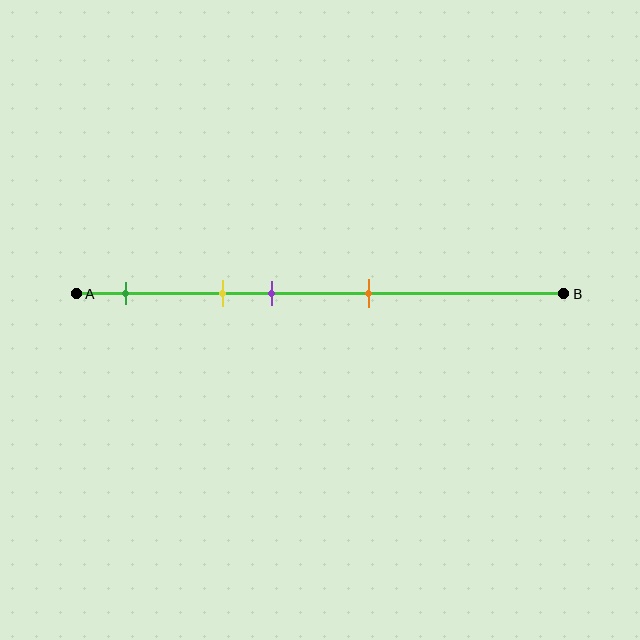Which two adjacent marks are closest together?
The yellow and purple marks are the closest adjacent pair.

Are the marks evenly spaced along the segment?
No, the marks are not evenly spaced.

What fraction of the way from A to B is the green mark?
The green mark is approximately 10% (0.1) of the way from A to B.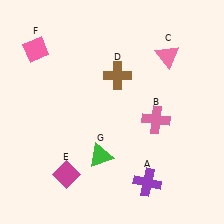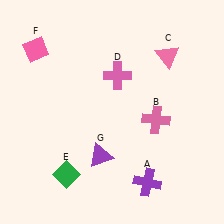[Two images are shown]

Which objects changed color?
D changed from brown to pink. E changed from magenta to green. G changed from green to purple.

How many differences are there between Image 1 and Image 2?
There are 3 differences between the two images.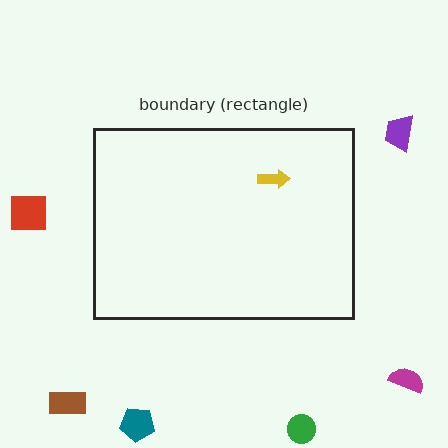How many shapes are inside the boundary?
1 inside, 6 outside.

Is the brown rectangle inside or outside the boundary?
Outside.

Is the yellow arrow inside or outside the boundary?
Inside.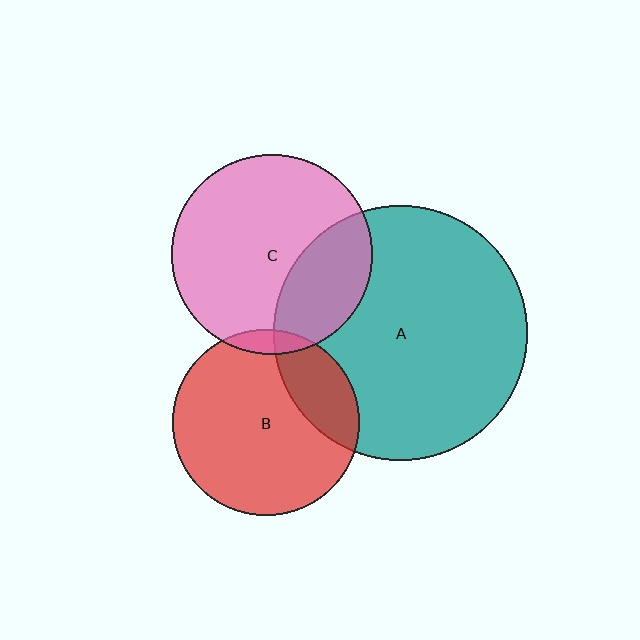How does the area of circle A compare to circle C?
Approximately 1.6 times.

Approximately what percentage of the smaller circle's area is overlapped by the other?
Approximately 20%.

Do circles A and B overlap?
Yes.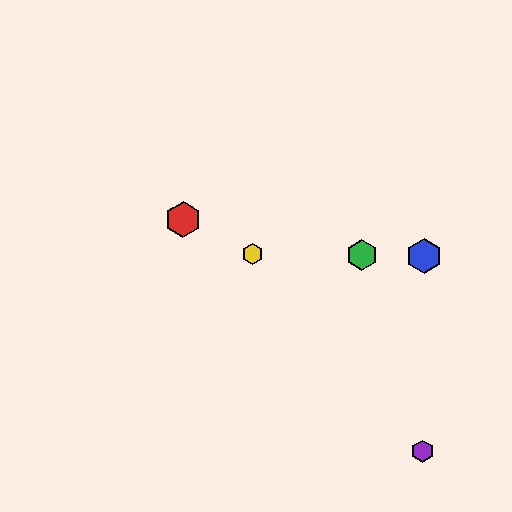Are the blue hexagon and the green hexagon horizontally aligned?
Yes, both are at y≈256.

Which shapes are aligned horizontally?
The blue hexagon, the green hexagon, the yellow hexagon are aligned horizontally.